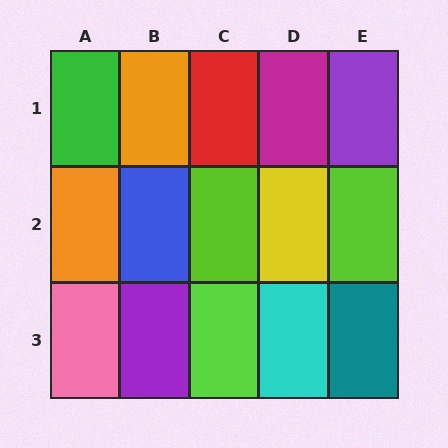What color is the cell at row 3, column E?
Teal.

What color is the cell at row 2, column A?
Orange.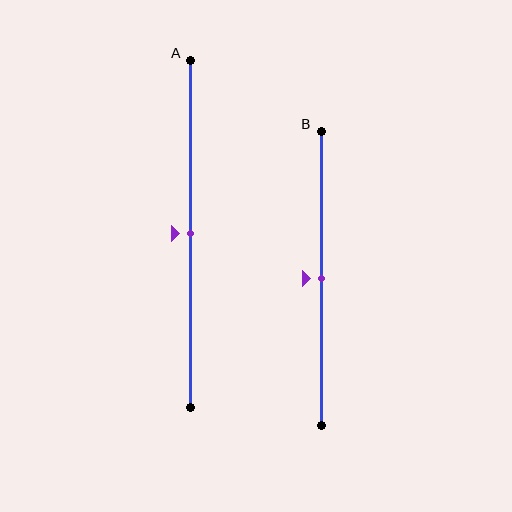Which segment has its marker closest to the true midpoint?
Segment A has its marker closest to the true midpoint.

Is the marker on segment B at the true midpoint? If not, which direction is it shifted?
Yes, the marker on segment B is at the true midpoint.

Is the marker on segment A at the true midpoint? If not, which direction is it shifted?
Yes, the marker on segment A is at the true midpoint.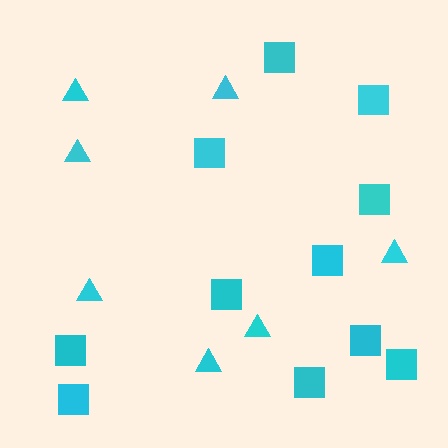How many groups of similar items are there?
There are 2 groups: one group of squares (11) and one group of triangles (7).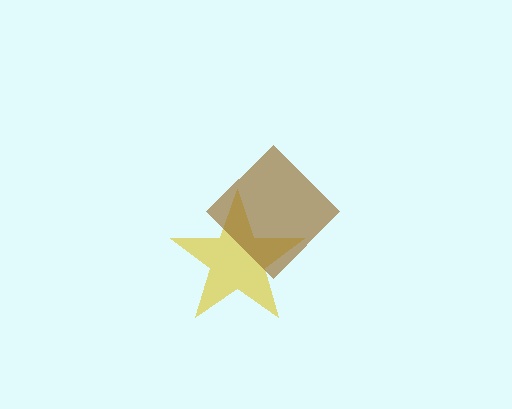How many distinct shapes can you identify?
There are 2 distinct shapes: a yellow star, a brown diamond.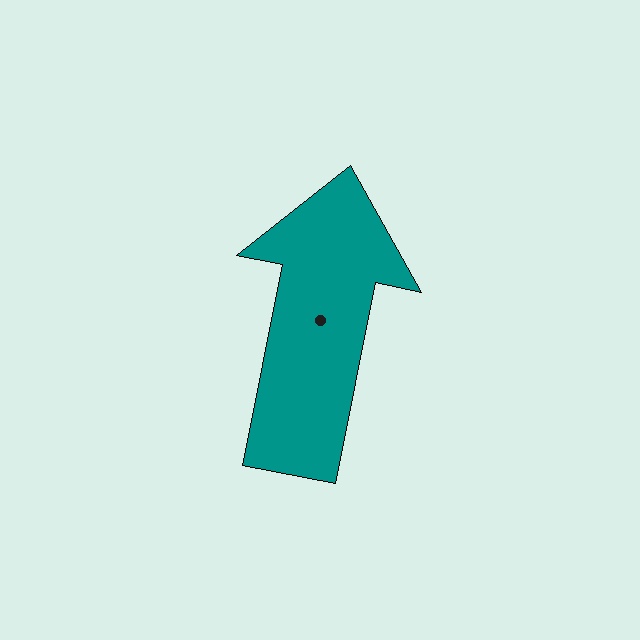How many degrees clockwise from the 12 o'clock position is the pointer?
Approximately 11 degrees.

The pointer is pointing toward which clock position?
Roughly 12 o'clock.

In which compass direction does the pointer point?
North.